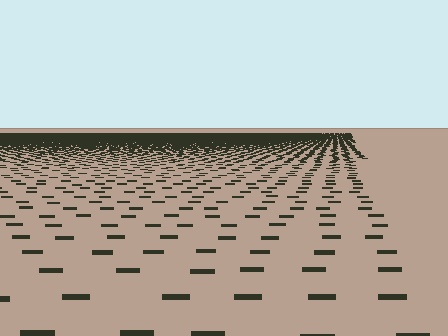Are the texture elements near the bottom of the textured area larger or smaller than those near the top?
Larger. Near the bottom, elements are closer to the viewer and appear at a bigger on-screen size.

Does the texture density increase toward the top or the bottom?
Density increases toward the top.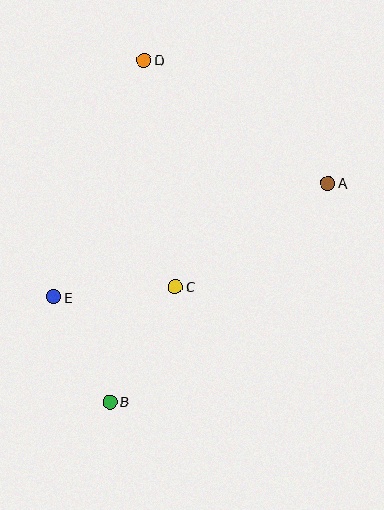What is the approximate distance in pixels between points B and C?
The distance between B and C is approximately 133 pixels.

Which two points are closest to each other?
Points B and E are closest to each other.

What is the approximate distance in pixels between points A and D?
The distance between A and D is approximately 221 pixels.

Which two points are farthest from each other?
Points B and D are farthest from each other.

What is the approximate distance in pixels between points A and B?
The distance between A and B is approximately 309 pixels.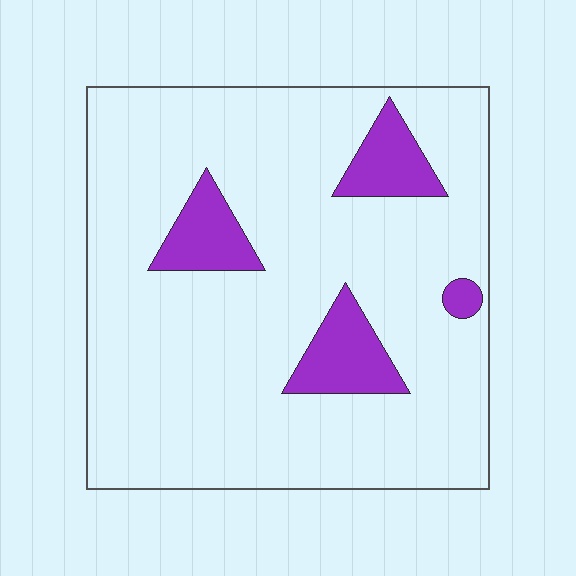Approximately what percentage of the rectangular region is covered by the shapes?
Approximately 15%.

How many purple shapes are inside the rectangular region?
4.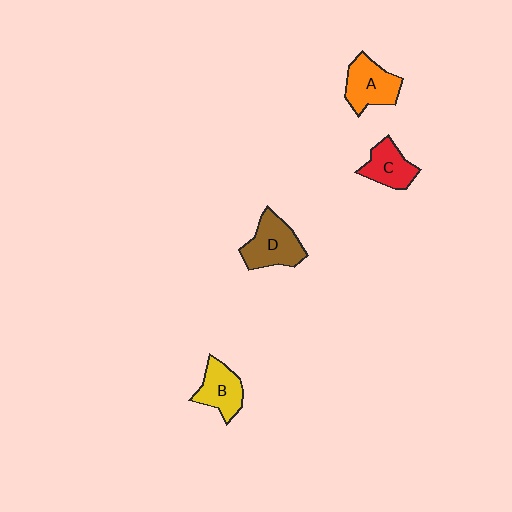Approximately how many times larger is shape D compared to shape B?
Approximately 1.2 times.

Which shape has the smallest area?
Shape C (red).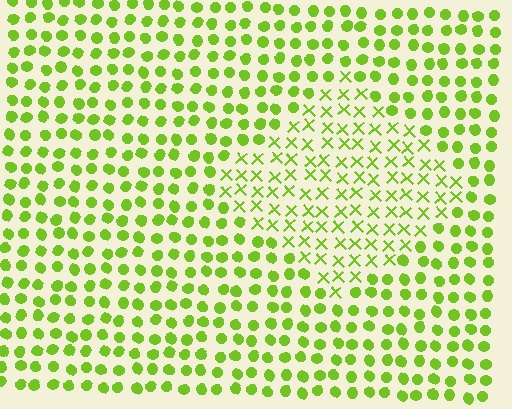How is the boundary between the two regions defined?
The boundary is defined by a change in element shape: X marks inside vs. circles outside. All elements share the same color and spacing.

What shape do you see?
I see a diamond.